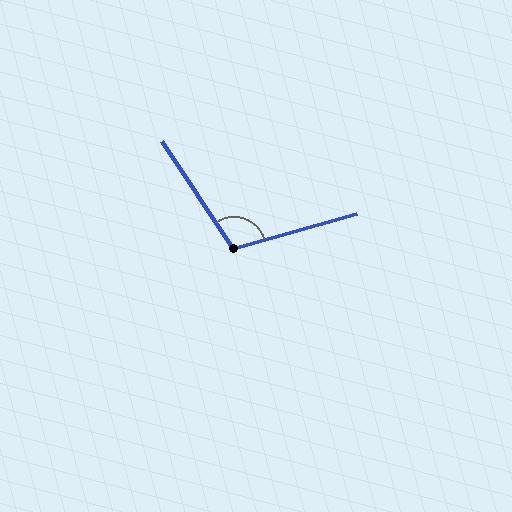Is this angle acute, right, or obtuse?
It is obtuse.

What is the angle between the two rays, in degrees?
Approximately 108 degrees.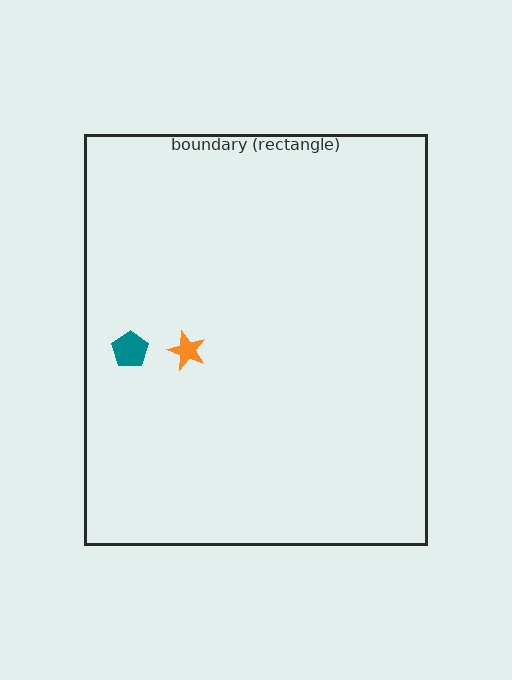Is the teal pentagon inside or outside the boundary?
Inside.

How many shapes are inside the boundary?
2 inside, 0 outside.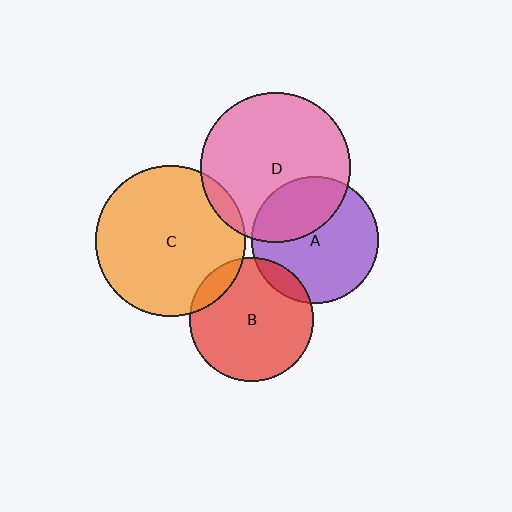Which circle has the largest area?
Circle C (orange).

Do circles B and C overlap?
Yes.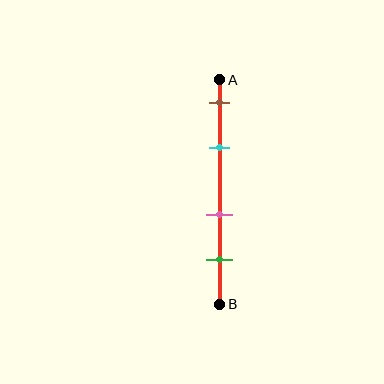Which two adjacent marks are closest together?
The brown and cyan marks are the closest adjacent pair.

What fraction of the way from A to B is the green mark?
The green mark is approximately 80% (0.8) of the way from A to B.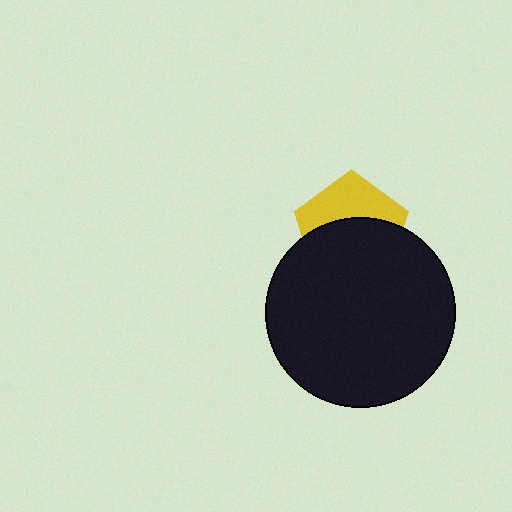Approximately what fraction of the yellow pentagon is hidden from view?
Roughly 58% of the yellow pentagon is hidden behind the black circle.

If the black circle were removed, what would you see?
You would see the complete yellow pentagon.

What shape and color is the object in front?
The object in front is a black circle.